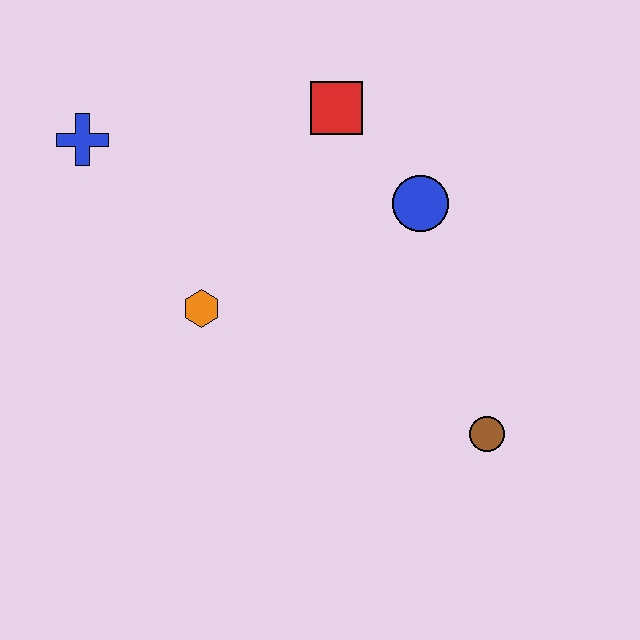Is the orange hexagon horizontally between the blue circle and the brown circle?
No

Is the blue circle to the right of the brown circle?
No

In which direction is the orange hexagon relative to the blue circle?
The orange hexagon is to the left of the blue circle.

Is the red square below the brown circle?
No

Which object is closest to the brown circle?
The blue circle is closest to the brown circle.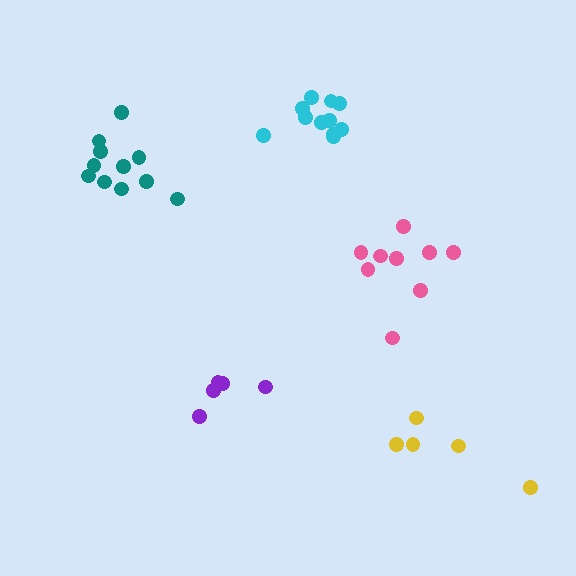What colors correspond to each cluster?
The clusters are colored: yellow, purple, teal, pink, cyan.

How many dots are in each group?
Group 1: 5 dots, Group 2: 5 dots, Group 3: 11 dots, Group 4: 9 dots, Group 5: 11 dots (41 total).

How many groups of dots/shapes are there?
There are 5 groups.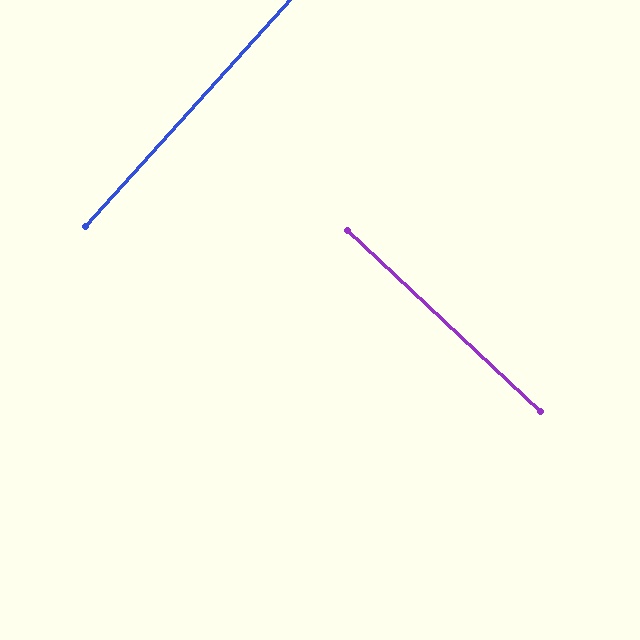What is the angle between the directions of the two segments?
Approximately 89 degrees.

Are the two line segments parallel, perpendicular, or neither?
Perpendicular — they meet at approximately 89°.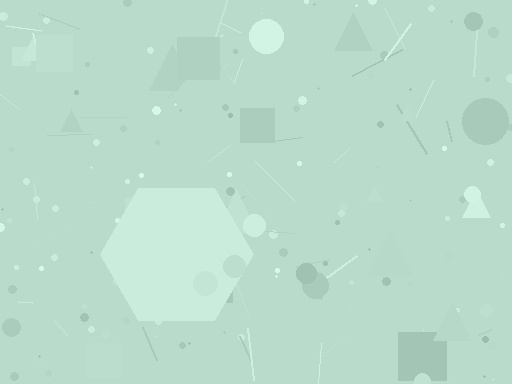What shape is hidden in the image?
A hexagon is hidden in the image.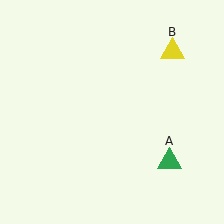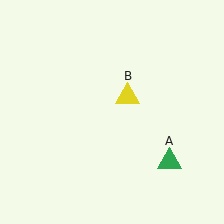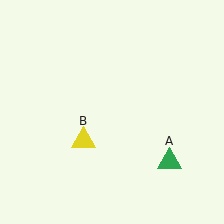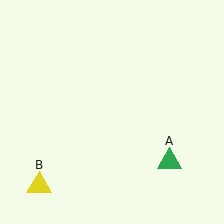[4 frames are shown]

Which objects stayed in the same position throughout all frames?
Green triangle (object A) remained stationary.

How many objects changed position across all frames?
1 object changed position: yellow triangle (object B).